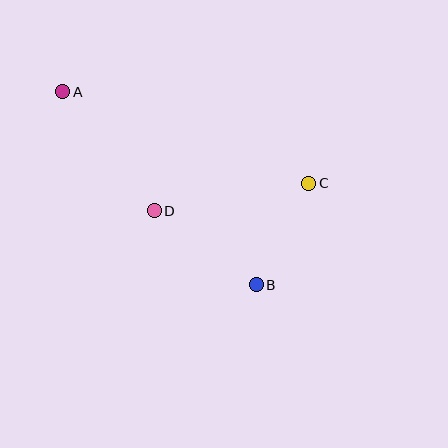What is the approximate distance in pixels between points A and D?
The distance between A and D is approximately 150 pixels.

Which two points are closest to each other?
Points B and C are closest to each other.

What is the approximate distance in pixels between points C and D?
The distance between C and D is approximately 157 pixels.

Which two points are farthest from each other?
Points A and B are farthest from each other.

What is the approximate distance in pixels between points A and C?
The distance between A and C is approximately 262 pixels.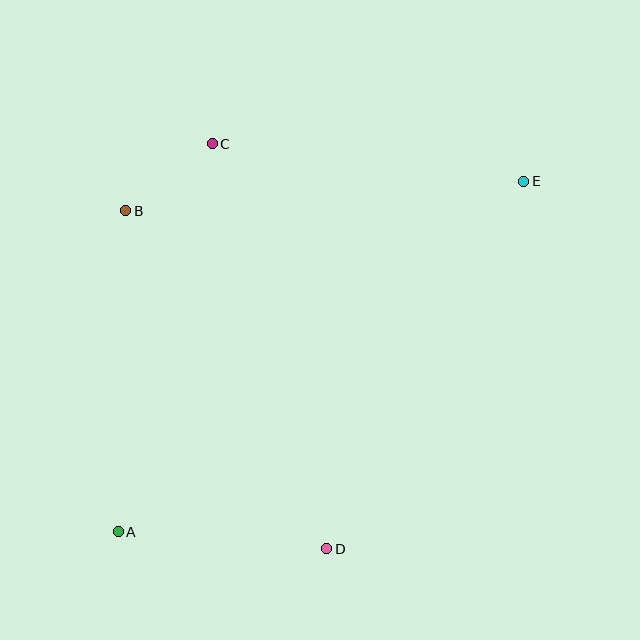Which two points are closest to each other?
Points B and C are closest to each other.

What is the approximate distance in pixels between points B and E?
The distance between B and E is approximately 399 pixels.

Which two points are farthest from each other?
Points A and E are farthest from each other.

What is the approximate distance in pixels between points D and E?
The distance between D and E is approximately 417 pixels.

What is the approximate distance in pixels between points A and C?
The distance between A and C is approximately 399 pixels.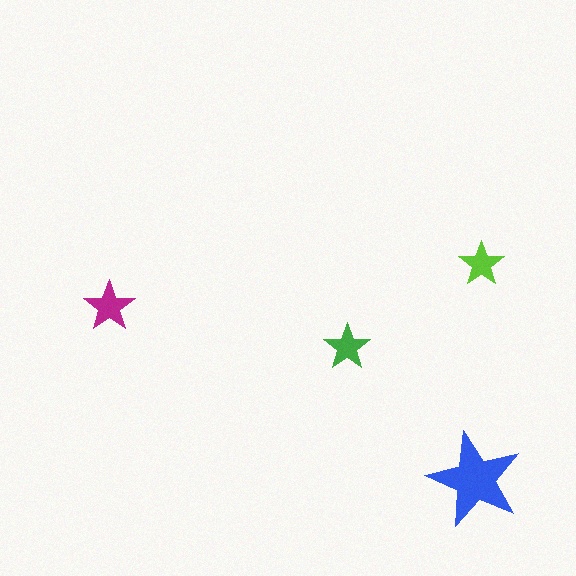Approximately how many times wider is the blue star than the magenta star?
About 2 times wider.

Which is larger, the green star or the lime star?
The green one.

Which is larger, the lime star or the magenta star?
The magenta one.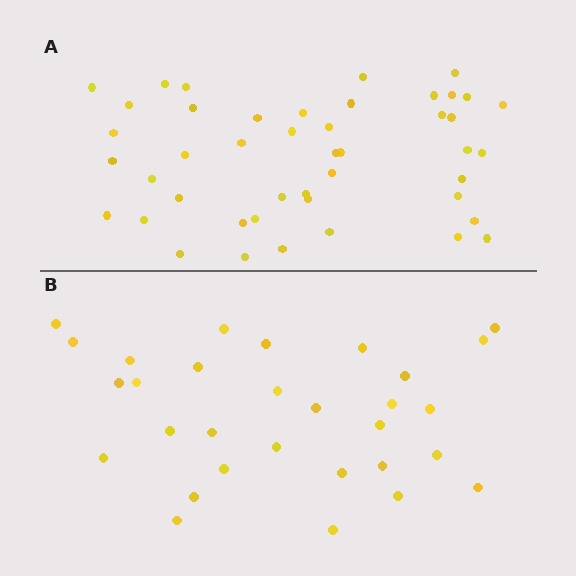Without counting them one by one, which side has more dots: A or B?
Region A (the top region) has more dots.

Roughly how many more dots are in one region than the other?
Region A has approximately 15 more dots than region B.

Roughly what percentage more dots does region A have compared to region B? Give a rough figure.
About 50% more.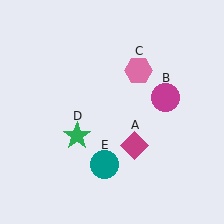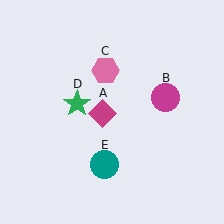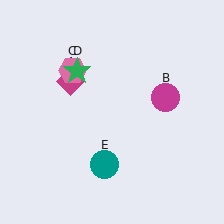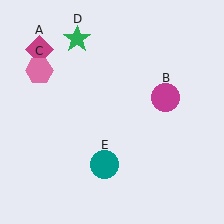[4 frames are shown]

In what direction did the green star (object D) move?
The green star (object D) moved up.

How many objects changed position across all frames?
3 objects changed position: magenta diamond (object A), pink hexagon (object C), green star (object D).